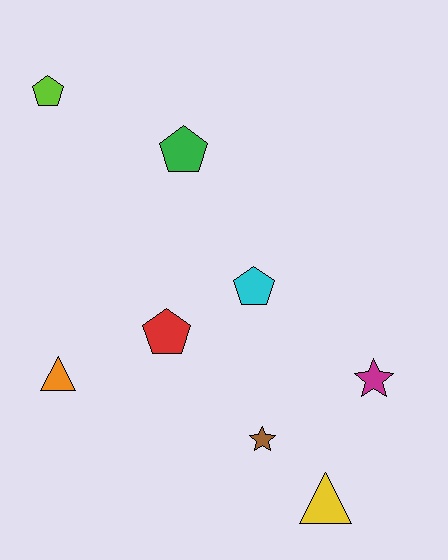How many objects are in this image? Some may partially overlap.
There are 8 objects.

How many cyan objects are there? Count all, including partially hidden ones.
There is 1 cyan object.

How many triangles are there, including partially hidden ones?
There are 2 triangles.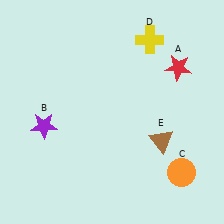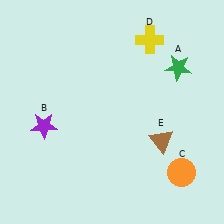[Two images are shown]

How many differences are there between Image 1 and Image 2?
There is 1 difference between the two images.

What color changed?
The star (A) changed from red in Image 1 to green in Image 2.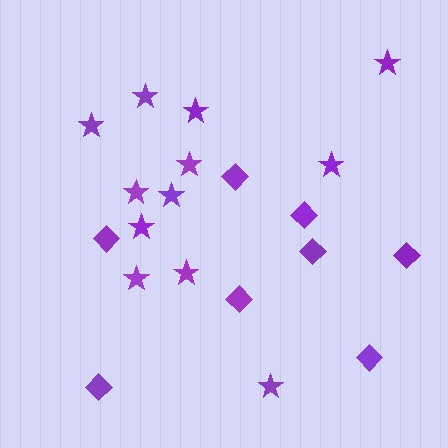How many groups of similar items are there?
There are 2 groups: one group of diamonds (8) and one group of stars (12).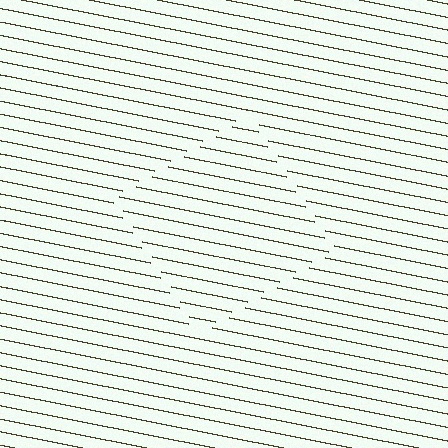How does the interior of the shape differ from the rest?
The interior of the shape contains the same grating, shifted by half a period — the contour is defined by the phase discontinuity where line-ends from the inner and outer gratings abut.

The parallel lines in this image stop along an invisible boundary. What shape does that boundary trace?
An illusory square. The interior of the shape contains the same grating, shifted by half a period — the contour is defined by the phase discontinuity where line-ends from the inner and outer gratings abut.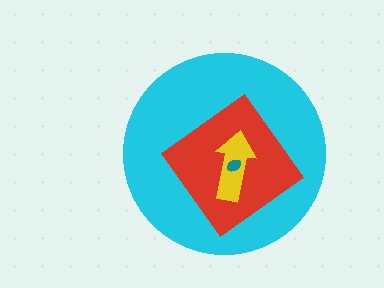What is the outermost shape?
The cyan circle.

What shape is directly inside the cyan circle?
The red diamond.